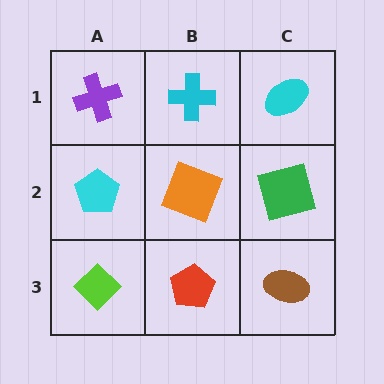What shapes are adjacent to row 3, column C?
A green square (row 2, column C), a red pentagon (row 3, column B).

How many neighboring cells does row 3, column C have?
2.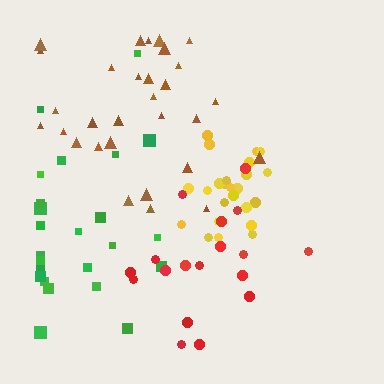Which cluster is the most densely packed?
Yellow.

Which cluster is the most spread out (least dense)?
Red.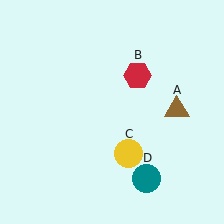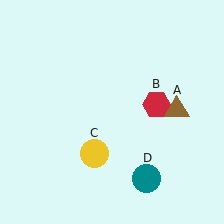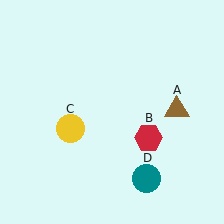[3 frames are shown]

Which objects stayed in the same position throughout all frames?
Brown triangle (object A) and teal circle (object D) remained stationary.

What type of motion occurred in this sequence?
The red hexagon (object B), yellow circle (object C) rotated clockwise around the center of the scene.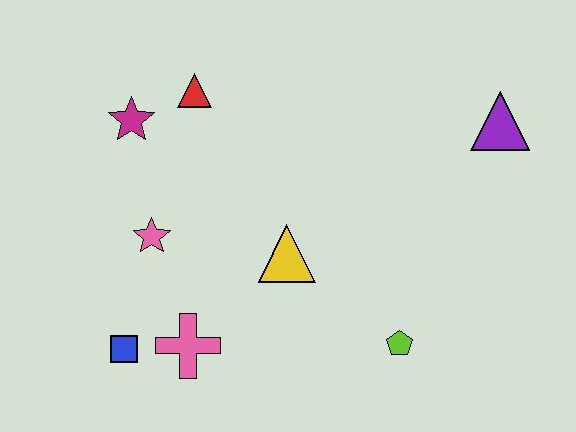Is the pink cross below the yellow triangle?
Yes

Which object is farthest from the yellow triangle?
The purple triangle is farthest from the yellow triangle.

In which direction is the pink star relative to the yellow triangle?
The pink star is to the left of the yellow triangle.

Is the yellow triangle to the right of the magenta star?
Yes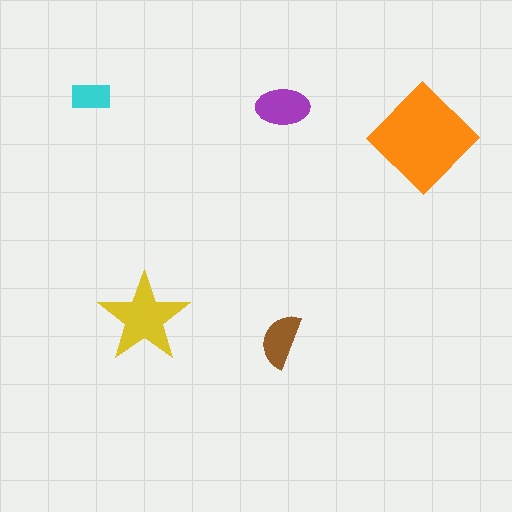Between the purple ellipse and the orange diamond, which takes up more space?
The orange diamond.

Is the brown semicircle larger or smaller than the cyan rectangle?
Larger.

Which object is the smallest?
The cyan rectangle.